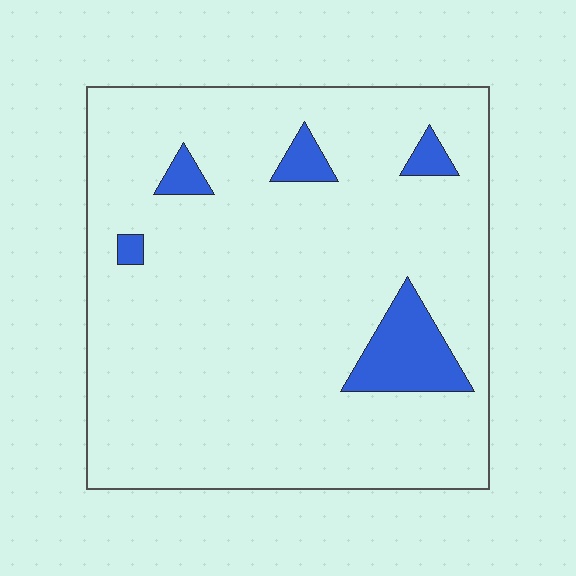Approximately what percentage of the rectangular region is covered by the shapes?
Approximately 10%.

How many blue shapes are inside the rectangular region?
5.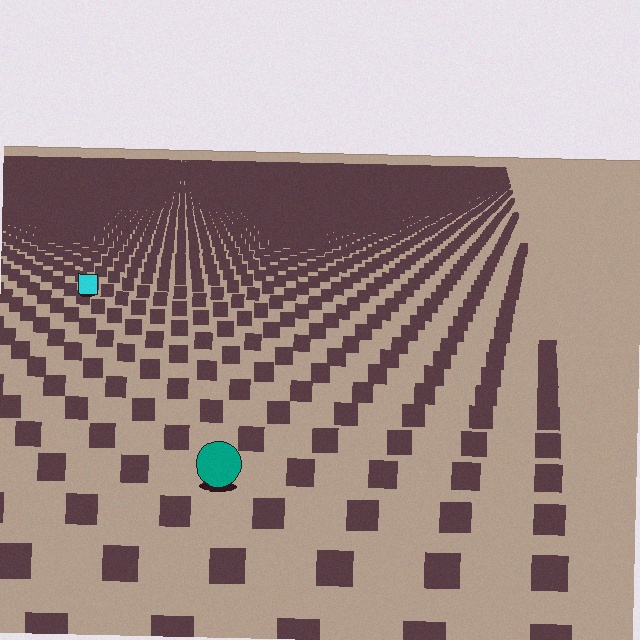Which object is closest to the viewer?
The teal circle is closest. The texture marks near it are larger and more spread out.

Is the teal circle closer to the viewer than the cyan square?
Yes. The teal circle is closer — you can tell from the texture gradient: the ground texture is coarser near it.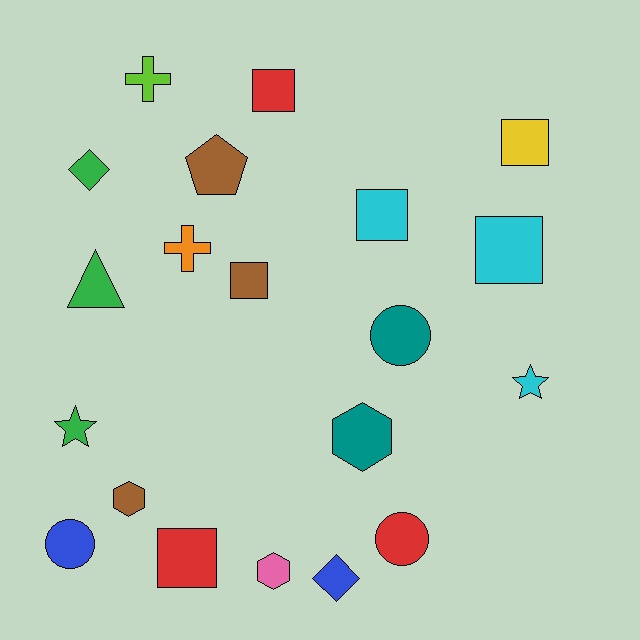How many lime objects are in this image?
There is 1 lime object.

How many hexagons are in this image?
There are 3 hexagons.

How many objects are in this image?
There are 20 objects.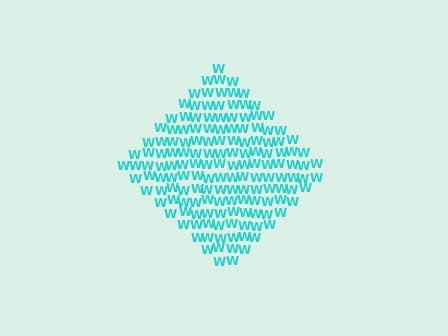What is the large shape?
The large shape is a diamond.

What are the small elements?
The small elements are letter W's.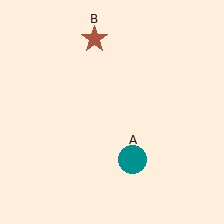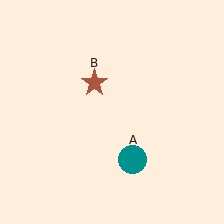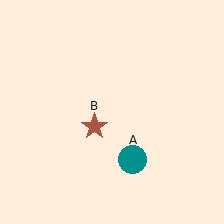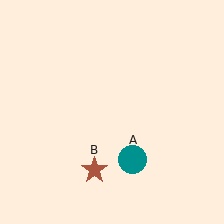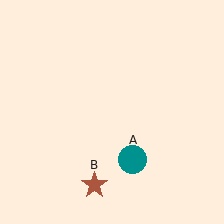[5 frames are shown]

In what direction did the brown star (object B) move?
The brown star (object B) moved down.